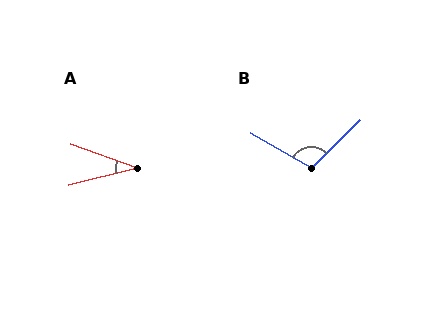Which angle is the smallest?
A, at approximately 33 degrees.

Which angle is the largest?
B, at approximately 106 degrees.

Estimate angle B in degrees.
Approximately 106 degrees.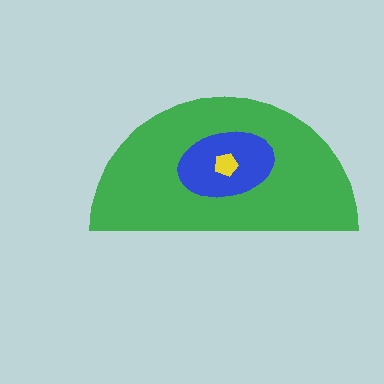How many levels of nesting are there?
3.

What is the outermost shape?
The green semicircle.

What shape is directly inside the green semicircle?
The blue ellipse.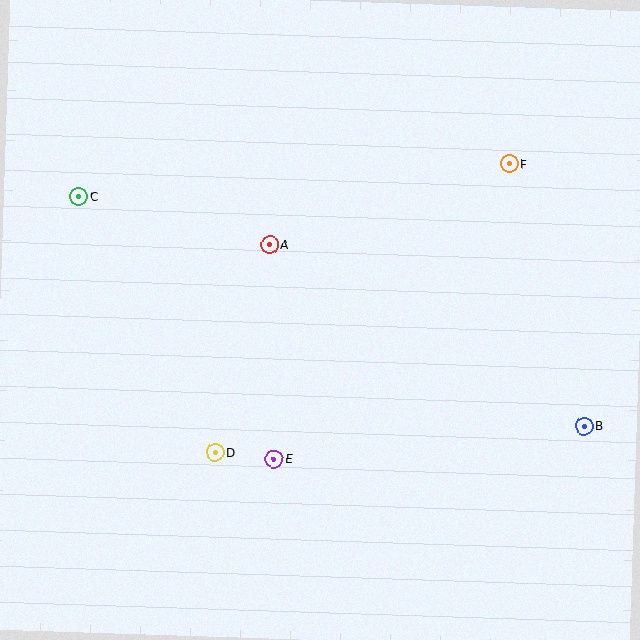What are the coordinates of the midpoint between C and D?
The midpoint between C and D is at (147, 324).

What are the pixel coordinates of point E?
Point E is at (274, 459).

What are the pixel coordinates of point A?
Point A is at (270, 244).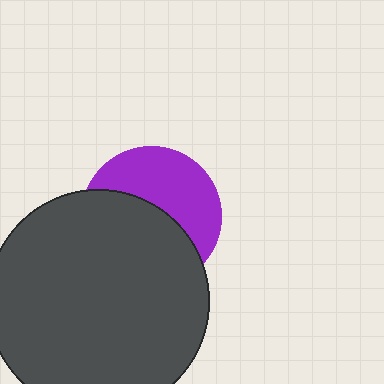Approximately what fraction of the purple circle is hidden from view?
Roughly 54% of the purple circle is hidden behind the dark gray circle.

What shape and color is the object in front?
The object in front is a dark gray circle.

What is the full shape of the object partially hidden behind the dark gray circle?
The partially hidden object is a purple circle.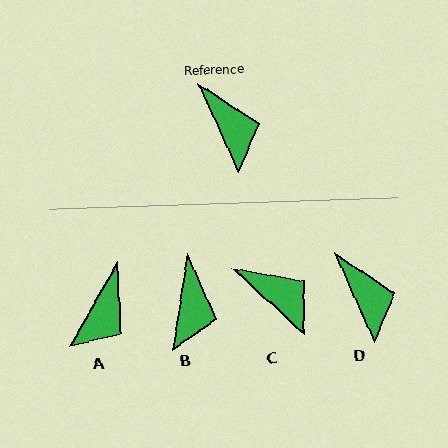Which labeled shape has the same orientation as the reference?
D.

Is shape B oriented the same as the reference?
No, it is off by about 33 degrees.